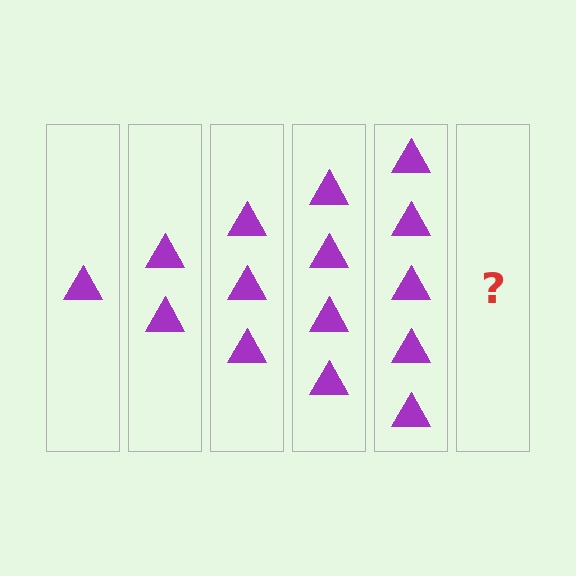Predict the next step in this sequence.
The next step is 6 triangles.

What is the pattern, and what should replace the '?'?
The pattern is that each step adds one more triangle. The '?' should be 6 triangles.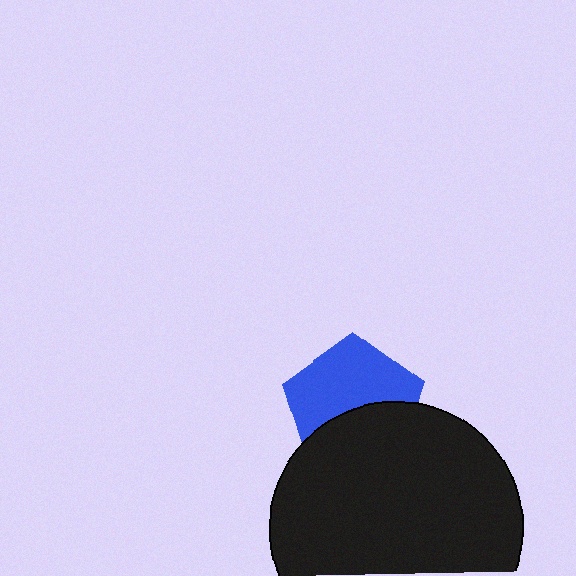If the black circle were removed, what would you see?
You would see the complete blue pentagon.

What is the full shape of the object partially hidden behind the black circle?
The partially hidden object is a blue pentagon.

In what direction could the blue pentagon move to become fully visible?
The blue pentagon could move up. That would shift it out from behind the black circle entirely.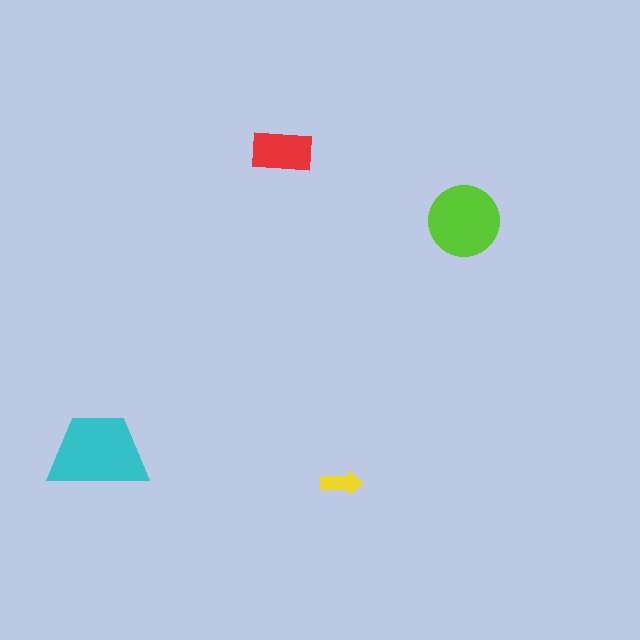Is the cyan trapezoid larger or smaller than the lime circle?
Larger.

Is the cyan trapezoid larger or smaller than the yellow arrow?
Larger.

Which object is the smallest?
The yellow arrow.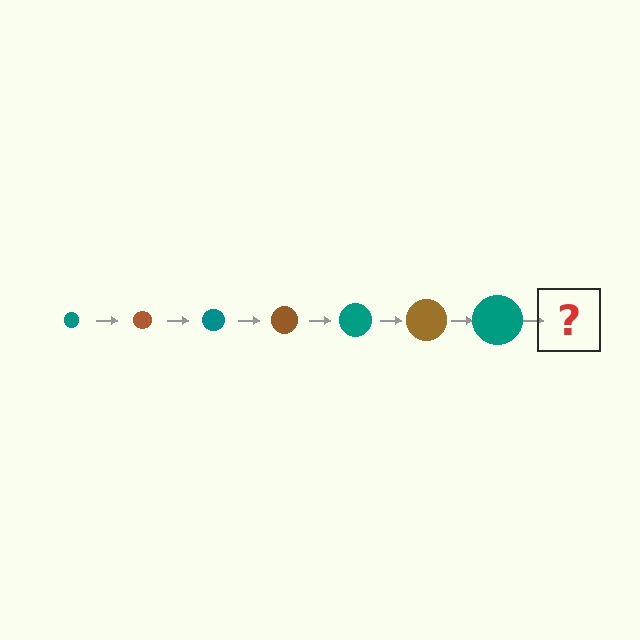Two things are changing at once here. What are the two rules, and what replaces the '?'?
The two rules are that the circle grows larger each step and the color cycles through teal and brown. The '?' should be a brown circle, larger than the previous one.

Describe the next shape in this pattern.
It should be a brown circle, larger than the previous one.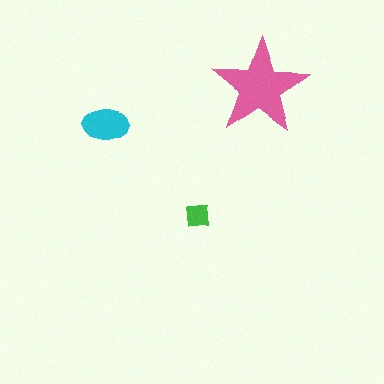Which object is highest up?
The pink star is topmost.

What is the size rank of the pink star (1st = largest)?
1st.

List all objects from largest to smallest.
The pink star, the cyan ellipse, the green square.